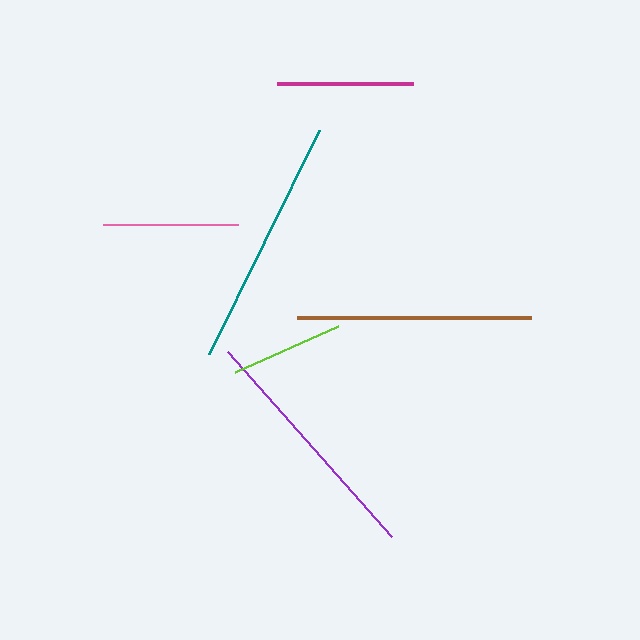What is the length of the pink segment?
The pink segment is approximately 135 pixels long.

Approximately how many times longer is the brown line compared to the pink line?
The brown line is approximately 1.7 times the length of the pink line.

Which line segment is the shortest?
The lime line is the shortest at approximately 113 pixels.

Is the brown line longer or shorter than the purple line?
The purple line is longer than the brown line.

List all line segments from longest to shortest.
From longest to shortest: teal, purple, brown, magenta, pink, lime.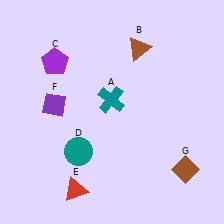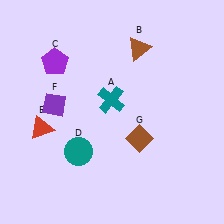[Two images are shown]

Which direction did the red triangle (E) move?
The red triangle (E) moved up.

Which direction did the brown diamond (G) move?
The brown diamond (G) moved left.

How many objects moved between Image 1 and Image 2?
2 objects moved between the two images.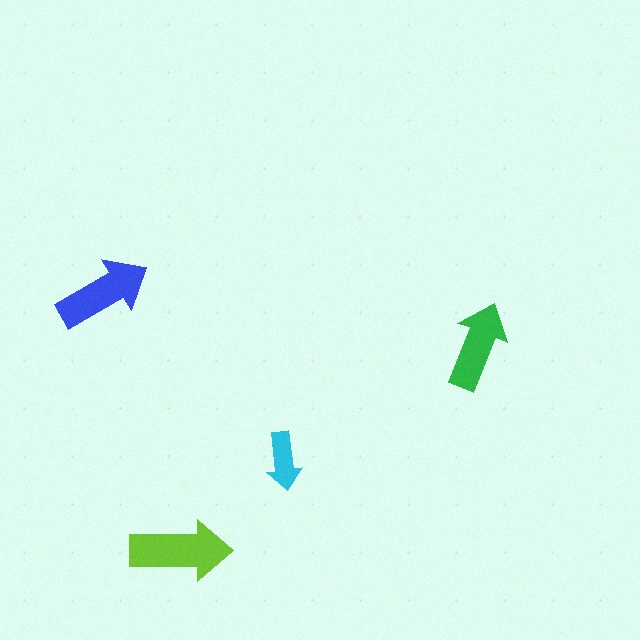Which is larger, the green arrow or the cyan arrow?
The green one.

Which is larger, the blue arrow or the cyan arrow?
The blue one.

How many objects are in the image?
There are 4 objects in the image.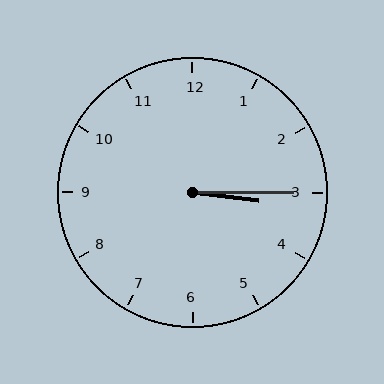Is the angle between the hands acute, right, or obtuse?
It is acute.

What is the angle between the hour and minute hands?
Approximately 8 degrees.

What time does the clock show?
3:15.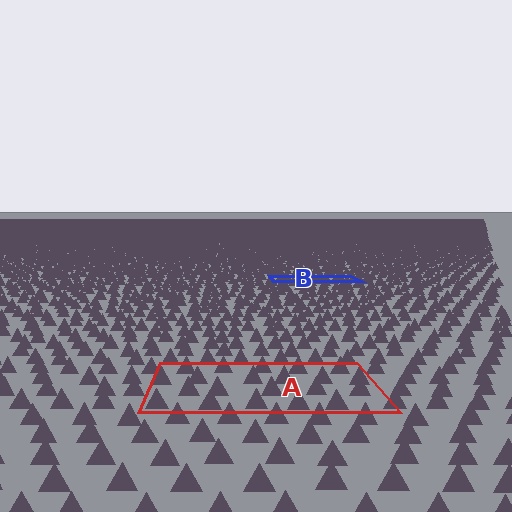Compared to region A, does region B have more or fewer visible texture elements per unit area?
Region B has more texture elements per unit area — they are packed more densely because it is farther away.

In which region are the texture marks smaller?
The texture marks are smaller in region B, because it is farther away.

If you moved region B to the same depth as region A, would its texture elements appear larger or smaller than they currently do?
They would appear larger. At a closer depth, the same texture elements are projected at a bigger on-screen size.